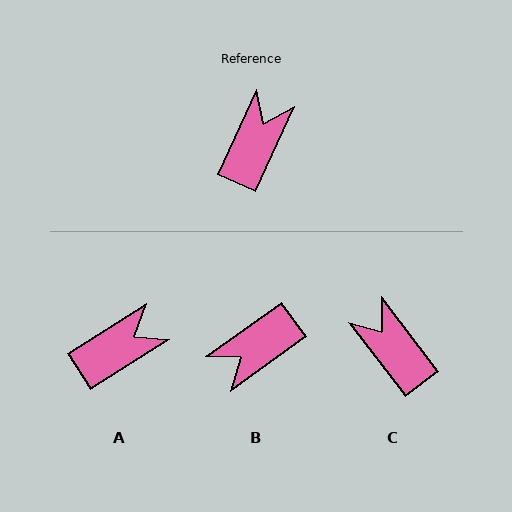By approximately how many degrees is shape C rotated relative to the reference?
Approximately 62 degrees counter-clockwise.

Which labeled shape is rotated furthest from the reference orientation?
B, about 150 degrees away.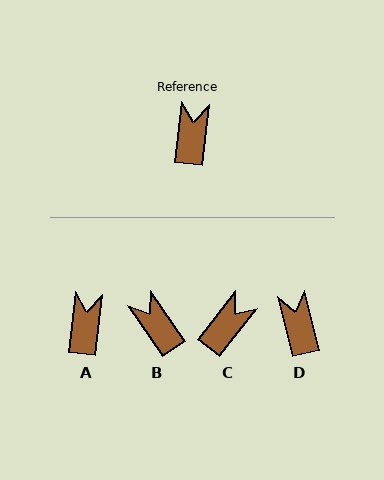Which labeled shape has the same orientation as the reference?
A.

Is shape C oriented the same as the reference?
No, it is off by about 31 degrees.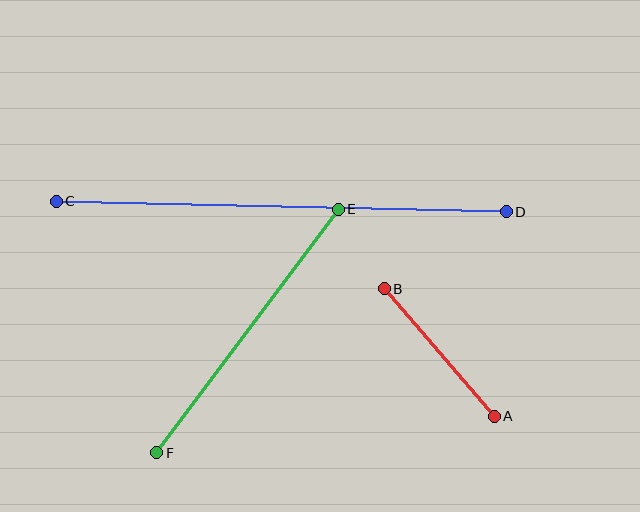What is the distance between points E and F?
The distance is approximately 304 pixels.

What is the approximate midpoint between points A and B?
The midpoint is at approximately (439, 352) pixels.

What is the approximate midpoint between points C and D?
The midpoint is at approximately (281, 206) pixels.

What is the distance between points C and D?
The distance is approximately 450 pixels.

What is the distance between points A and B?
The distance is approximately 169 pixels.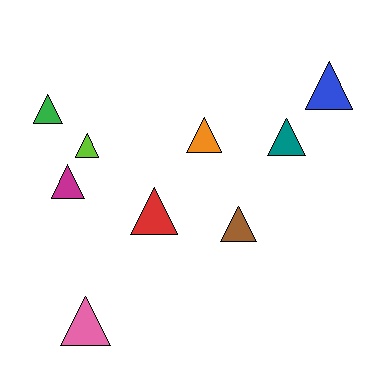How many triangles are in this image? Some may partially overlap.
There are 9 triangles.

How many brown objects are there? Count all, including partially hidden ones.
There is 1 brown object.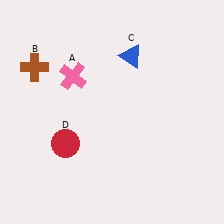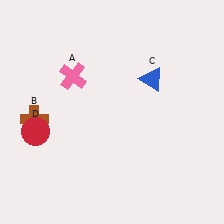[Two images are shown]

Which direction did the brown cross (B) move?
The brown cross (B) moved down.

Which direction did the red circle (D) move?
The red circle (D) moved left.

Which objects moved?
The objects that moved are: the brown cross (B), the blue triangle (C), the red circle (D).